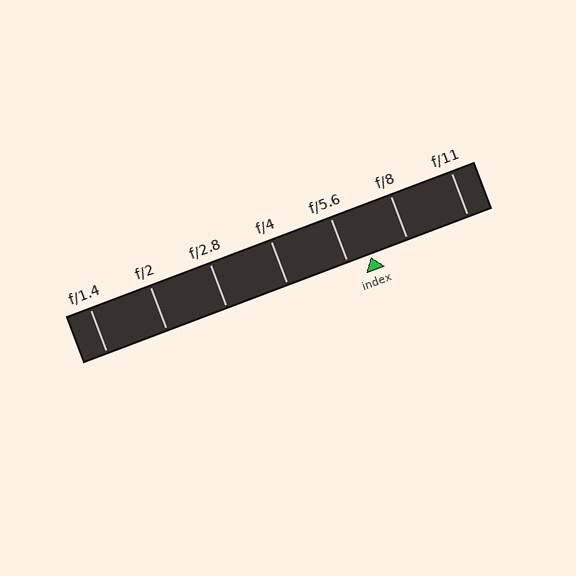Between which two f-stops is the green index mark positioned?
The index mark is between f/5.6 and f/8.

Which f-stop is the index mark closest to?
The index mark is closest to f/5.6.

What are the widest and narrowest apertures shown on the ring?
The widest aperture shown is f/1.4 and the narrowest is f/11.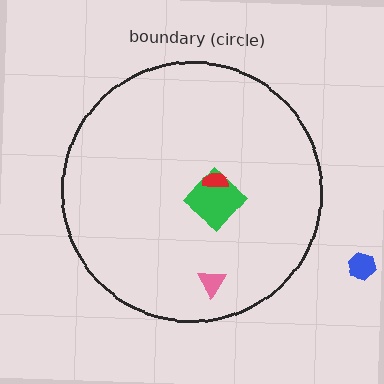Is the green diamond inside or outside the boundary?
Inside.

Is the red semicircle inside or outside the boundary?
Inside.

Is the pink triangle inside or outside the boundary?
Inside.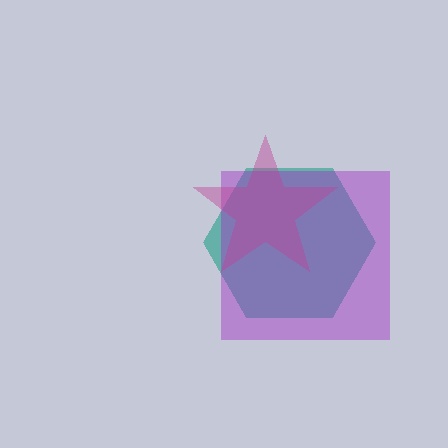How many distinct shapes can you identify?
There are 3 distinct shapes: a teal hexagon, a purple square, a magenta star.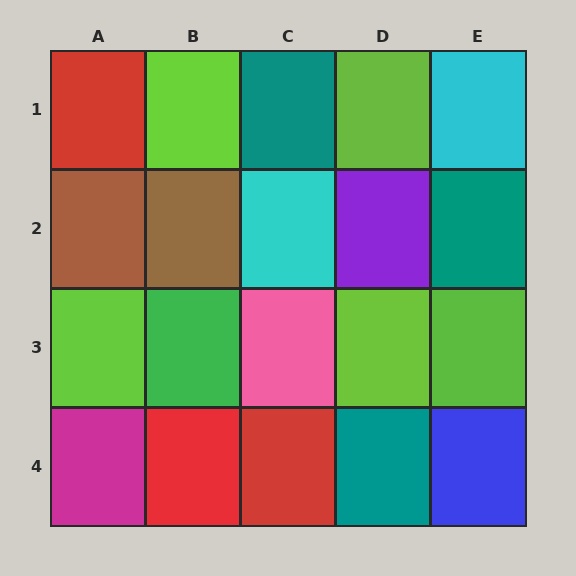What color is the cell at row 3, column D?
Lime.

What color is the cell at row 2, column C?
Cyan.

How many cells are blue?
1 cell is blue.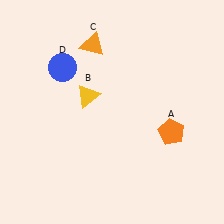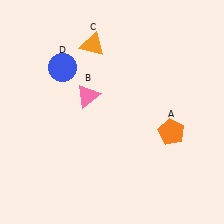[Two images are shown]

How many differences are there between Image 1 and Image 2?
There is 1 difference between the two images.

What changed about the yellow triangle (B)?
In Image 1, B is yellow. In Image 2, it changed to pink.